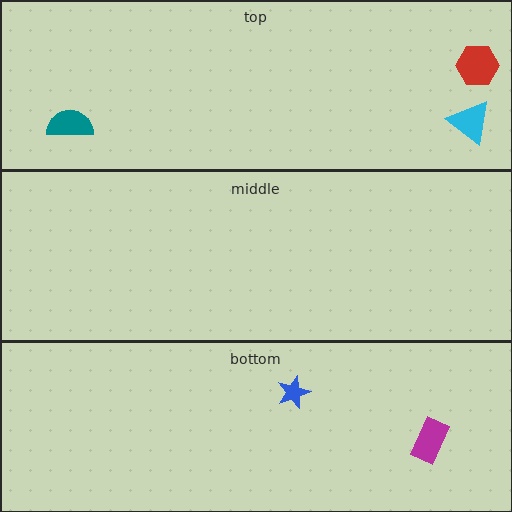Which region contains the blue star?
The bottom region.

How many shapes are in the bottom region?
2.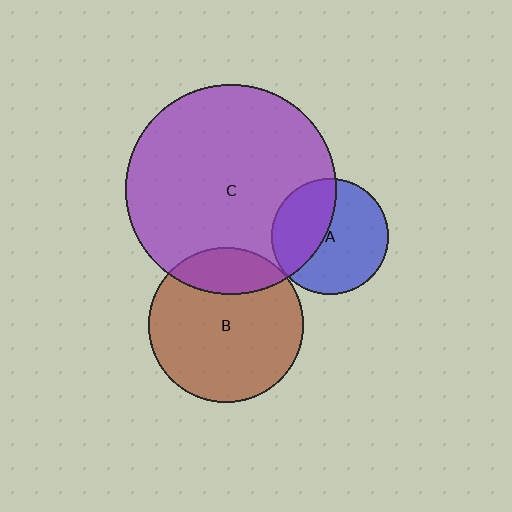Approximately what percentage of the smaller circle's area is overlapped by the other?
Approximately 20%.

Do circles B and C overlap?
Yes.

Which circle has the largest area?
Circle C (purple).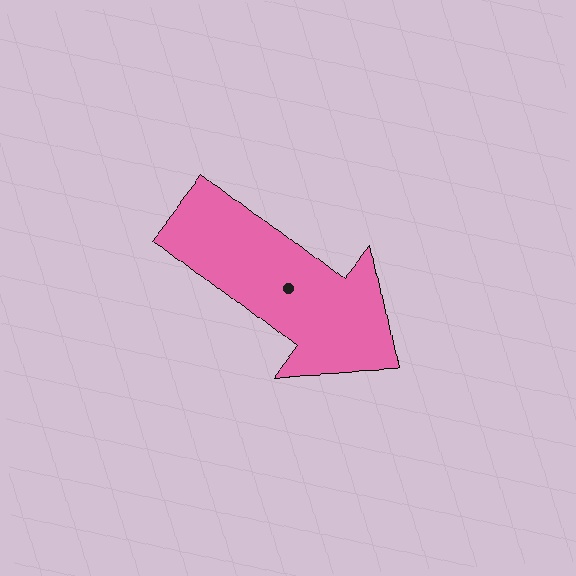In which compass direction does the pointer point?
Southeast.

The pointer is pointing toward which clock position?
Roughly 4 o'clock.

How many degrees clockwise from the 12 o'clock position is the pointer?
Approximately 128 degrees.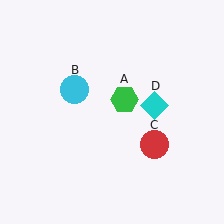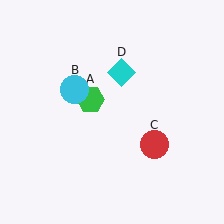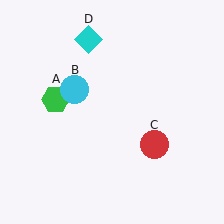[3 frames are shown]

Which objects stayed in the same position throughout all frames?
Cyan circle (object B) and red circle (object C) remained stationary.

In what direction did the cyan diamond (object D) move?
The cyan diamond (object D) moved up and to the left.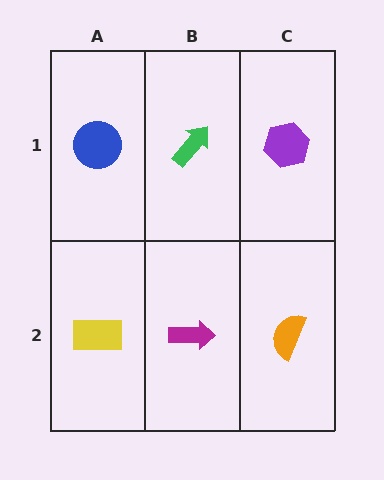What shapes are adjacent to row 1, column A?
A yellow rectangle (row 2, column A), a green arrow (row 1, column B).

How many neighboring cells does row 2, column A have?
2.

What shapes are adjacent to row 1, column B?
A magenta arrow (row 2, column B), a blue circle (row 1, column A), a purple hexagon (row 1, column C).